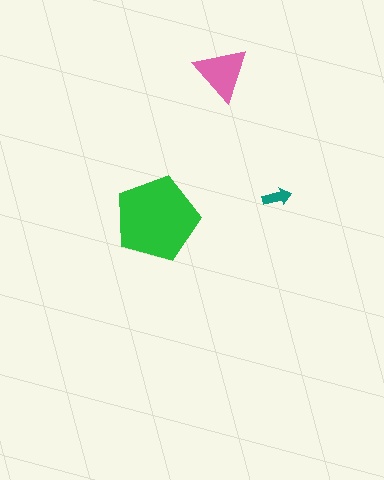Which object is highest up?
The pink triangle is topmost.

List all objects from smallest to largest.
The teal arrow, the pink triangle, the green pentagon.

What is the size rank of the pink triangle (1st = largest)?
2nd.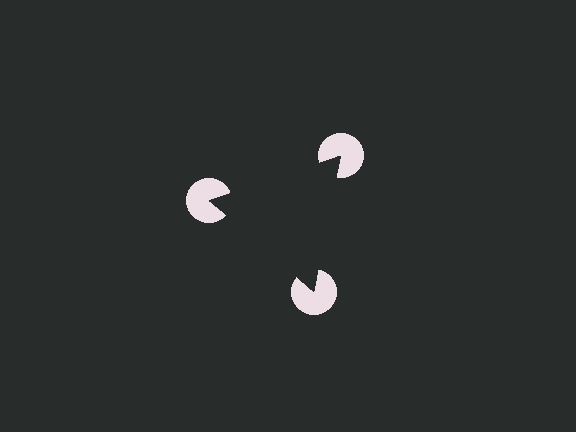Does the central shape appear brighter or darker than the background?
It typically appears slightly darker than the background, even though no actual brightness change is drawn.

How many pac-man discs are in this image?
There are 3 — one at each vertex of the illusory triangle.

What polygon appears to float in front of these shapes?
An illusory triangle — its edges are inferred from the aligned wedge cuts in the pac-man discs, not physically drawn.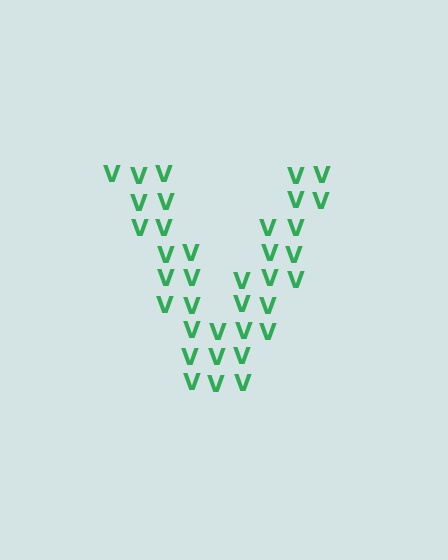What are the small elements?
The small elements are letter V's.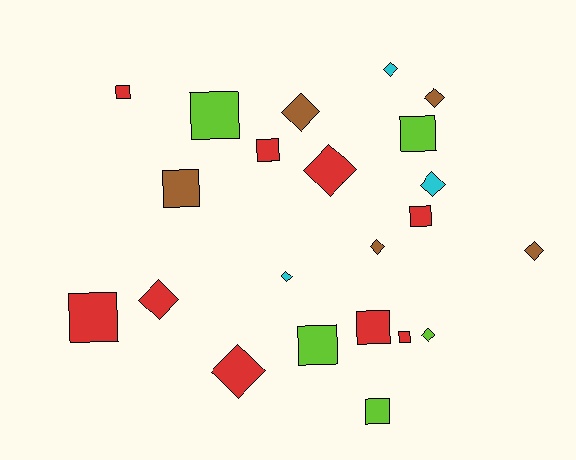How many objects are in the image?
There are 22 objects.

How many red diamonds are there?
There are 3 red diamonds.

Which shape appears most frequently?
Square, with 11 objects.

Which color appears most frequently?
Red, with 9 objects.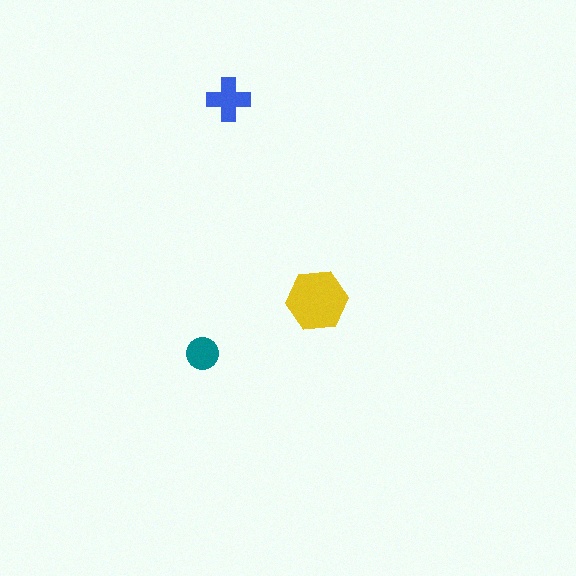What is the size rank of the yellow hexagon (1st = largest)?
1st.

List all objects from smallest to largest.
The teal circle, the blue cross, the yellow hexagon.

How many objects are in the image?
There are 3 objects in the image.